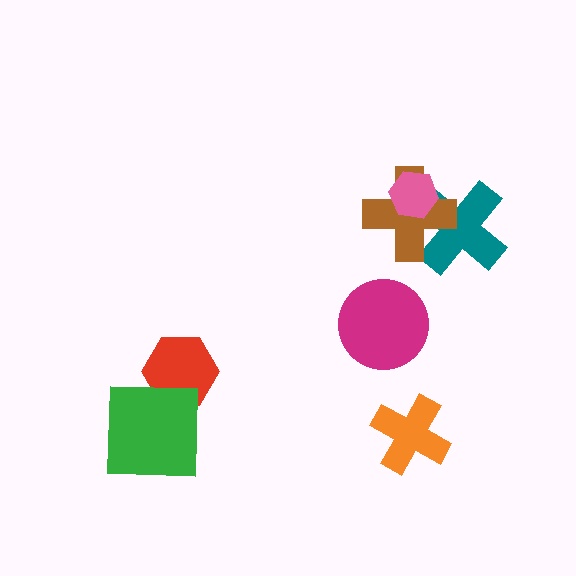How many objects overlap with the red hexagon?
1 object overlaps with the red hexagon.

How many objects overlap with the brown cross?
2 objects overlap with the brown cross.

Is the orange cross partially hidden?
No, no other shape covers it.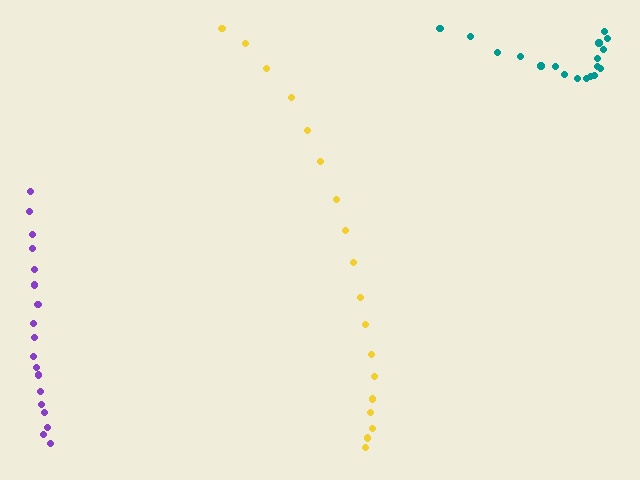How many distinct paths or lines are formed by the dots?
There are 3 distinct paths.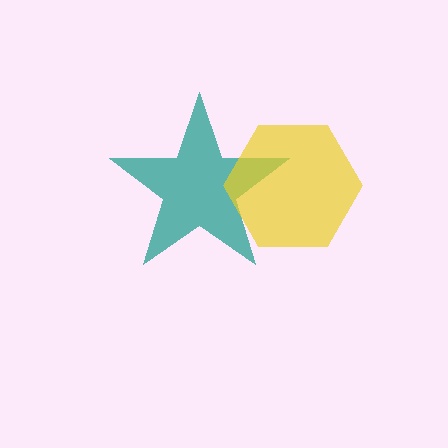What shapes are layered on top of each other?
The layered shapes are: a teal star, a yellow hexagon.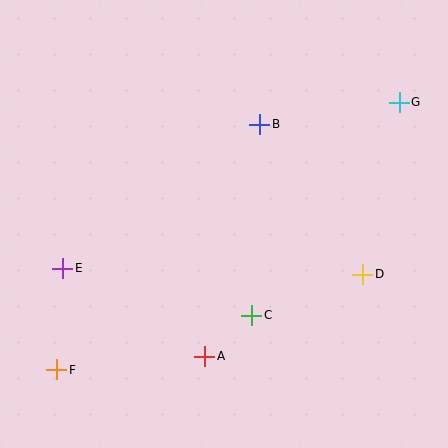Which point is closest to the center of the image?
Point C at (252, 315) is closest to the center.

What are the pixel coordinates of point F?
Point F is at (57, 370).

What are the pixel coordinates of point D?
Point D is at (363, 274).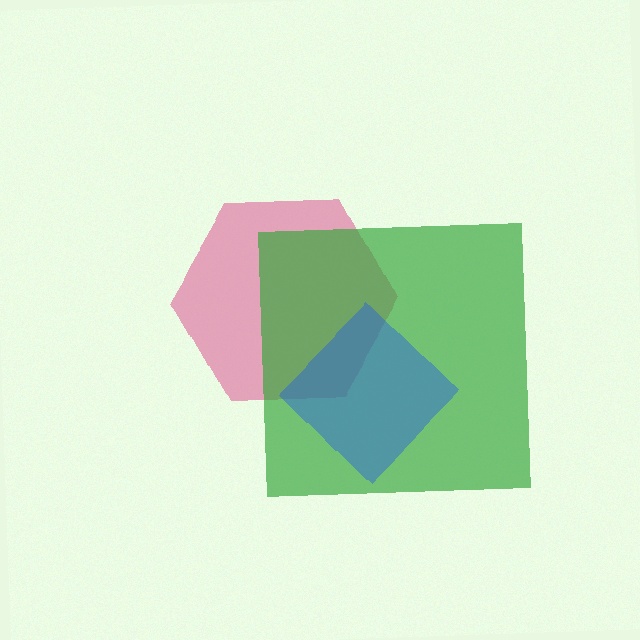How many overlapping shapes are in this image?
There are 3 overlapping shapes in the image.